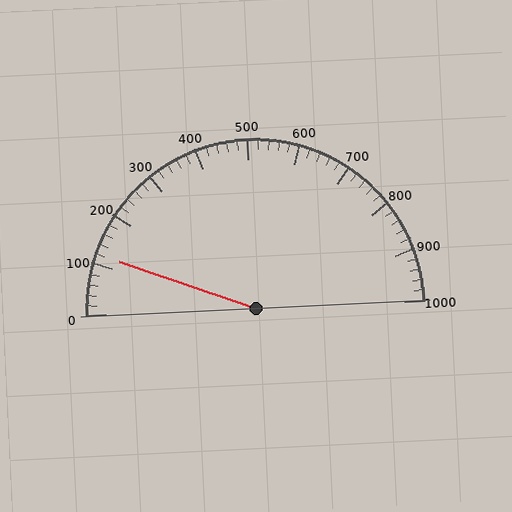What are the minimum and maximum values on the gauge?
The gauge ranges from 0 to 1000.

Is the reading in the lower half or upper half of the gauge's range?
The reading is in the lower half of the range (0 to 1000).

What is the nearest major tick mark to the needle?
The nearest major tick mark is 100.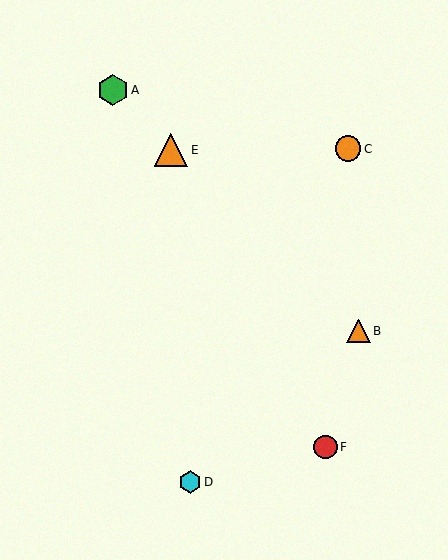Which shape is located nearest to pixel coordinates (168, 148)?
The orange triangle (labeled E) at (171, 150) is nearest to that location.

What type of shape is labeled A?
Shape A is a green hexagon.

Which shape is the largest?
The orange triangle (labeled E) is the largest.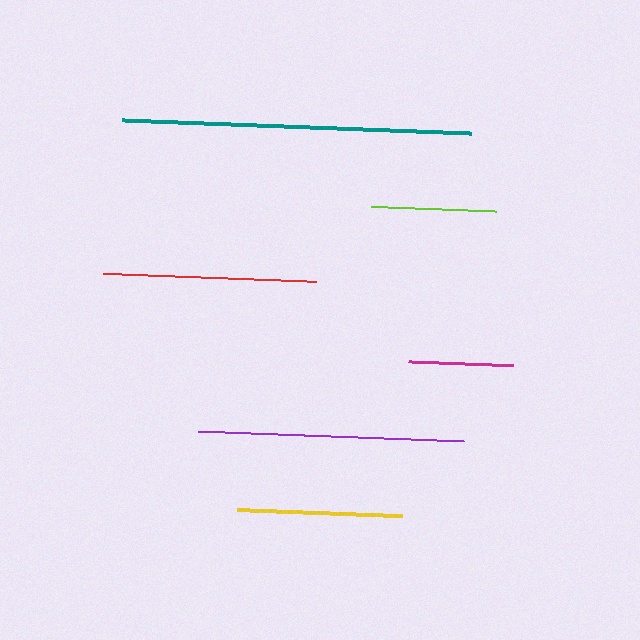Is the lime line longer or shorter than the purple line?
The purple line is longer than the lime line.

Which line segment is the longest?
The teal line is the longest at approximately 349 pixels.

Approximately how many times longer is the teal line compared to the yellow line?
The teal line is approximately 2.1 times the length of the yellow line.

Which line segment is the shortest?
The magenta line is the shortest at approximately 105 pixels.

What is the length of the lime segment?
The lime segment is approximately 125 pixels long.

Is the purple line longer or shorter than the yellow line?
The purple line is longer than the yellow line.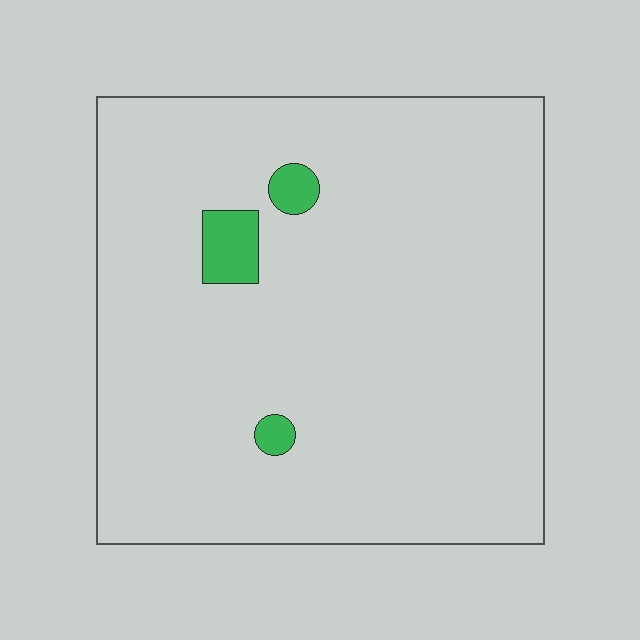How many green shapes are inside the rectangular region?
3.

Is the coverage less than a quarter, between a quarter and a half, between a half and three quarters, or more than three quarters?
Less than a quarter.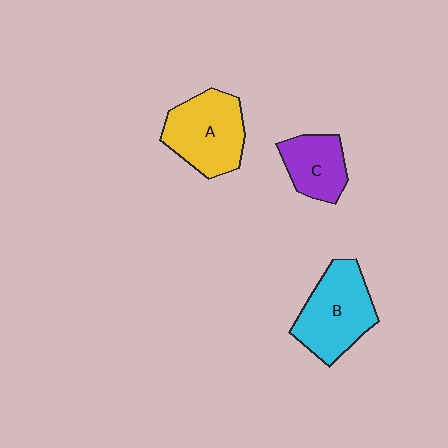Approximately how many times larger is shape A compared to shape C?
Approximately 1.5 times.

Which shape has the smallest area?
Shape C (purple).